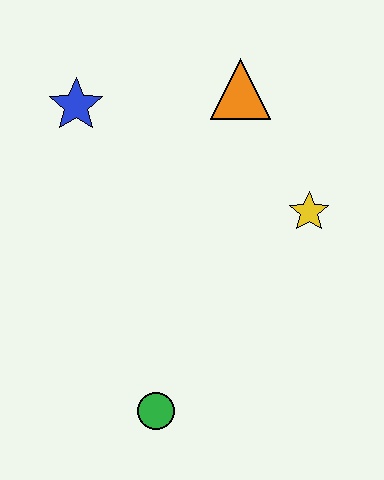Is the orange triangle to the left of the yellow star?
Yes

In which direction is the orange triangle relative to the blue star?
The orange triangle is to the right of the blue star.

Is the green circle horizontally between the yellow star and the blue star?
Yes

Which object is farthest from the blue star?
The green circle is farthest from the blue star.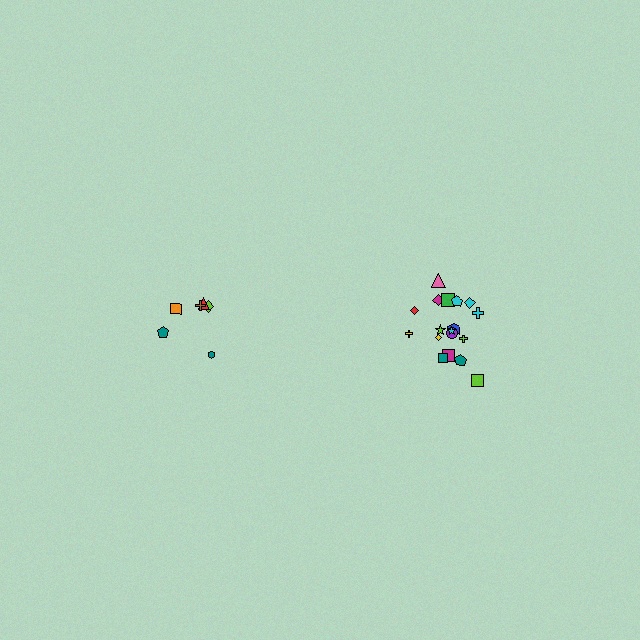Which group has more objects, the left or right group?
The right group.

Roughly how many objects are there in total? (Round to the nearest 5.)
Roughly 25 objects in total.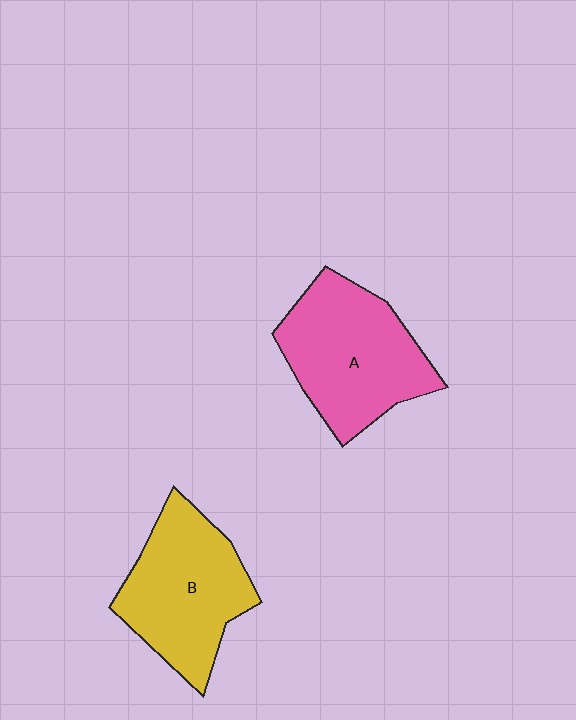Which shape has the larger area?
Shape A (pink).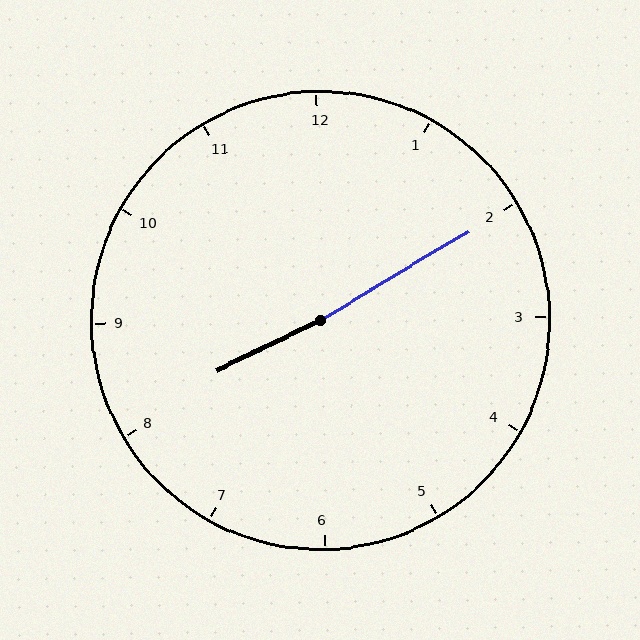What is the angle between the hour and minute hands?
Approximately 175 degrees.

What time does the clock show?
8:10.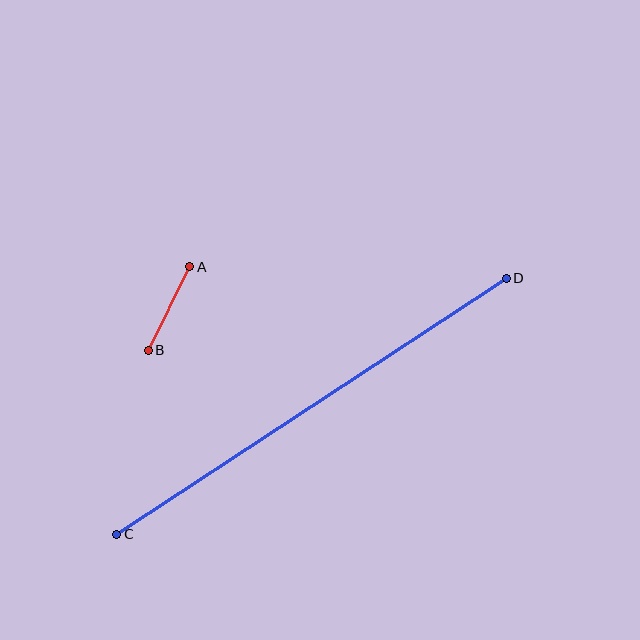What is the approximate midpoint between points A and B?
The midpoint is at approximately (169, 308) pixels.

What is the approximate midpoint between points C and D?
The midpoint is at approximately (311, 406) pixels.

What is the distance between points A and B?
The distance is approximately 93 pixels.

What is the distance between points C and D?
The distance is approximately 466 pixels.